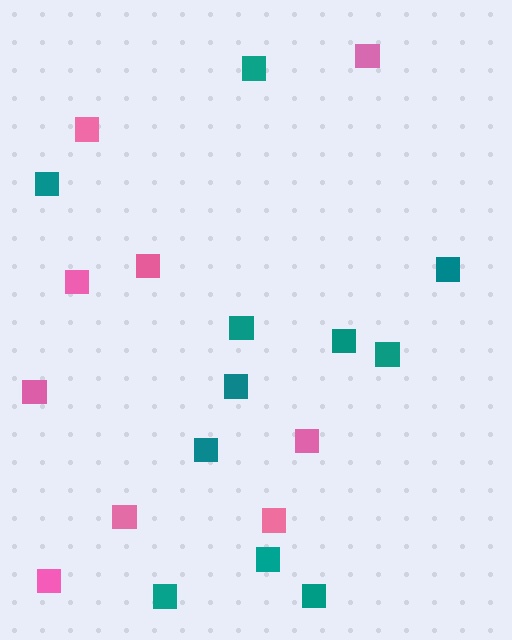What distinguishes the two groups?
There are 2 groups: one group of teal squares (11) and one group of pink squares (9).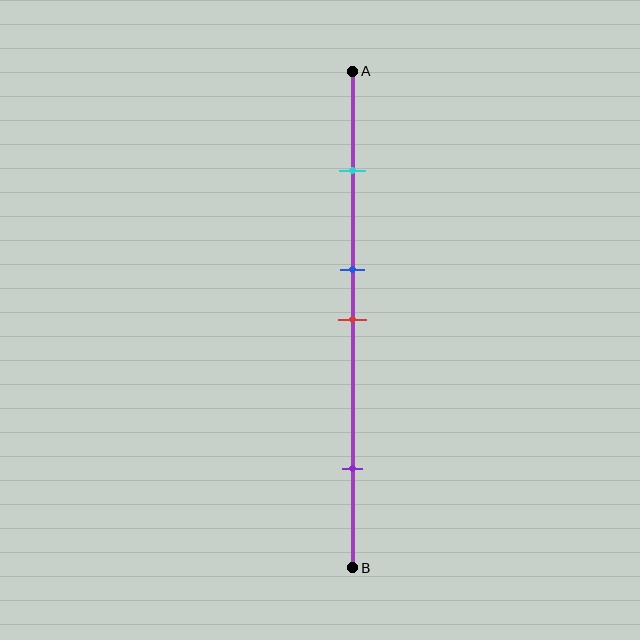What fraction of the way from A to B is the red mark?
The red mark is approximately 50% (0.5) of the way from A to B.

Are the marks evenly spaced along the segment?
No, the marks are not evenly spaced.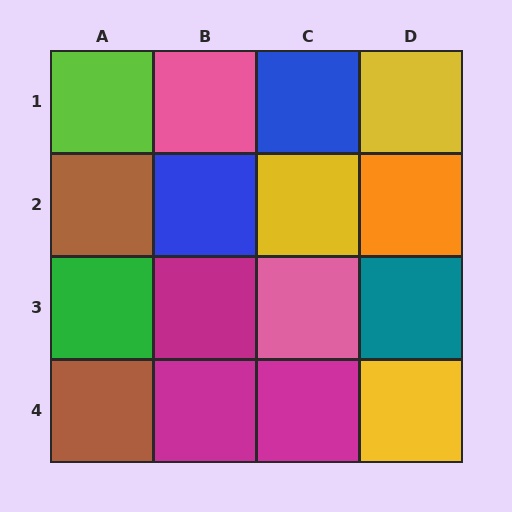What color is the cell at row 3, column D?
Teal.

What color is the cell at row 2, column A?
Brown.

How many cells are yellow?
3 cells are yellow.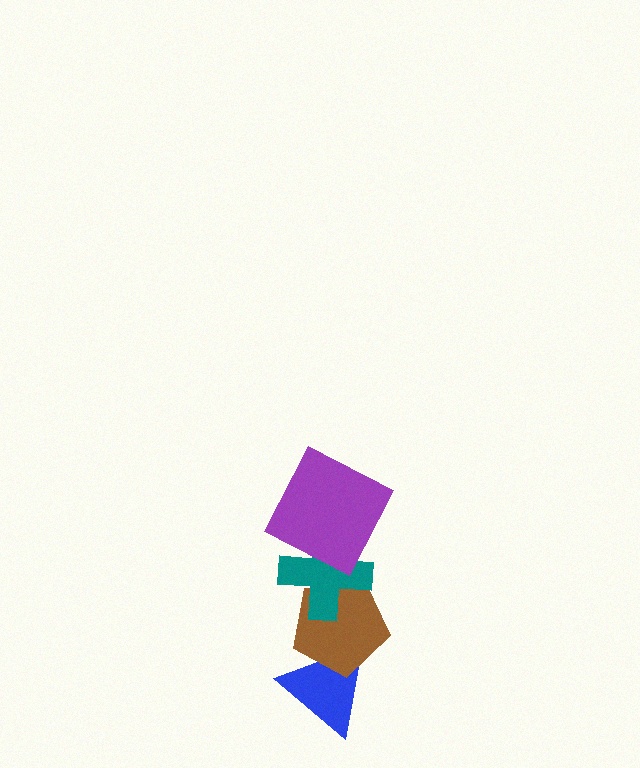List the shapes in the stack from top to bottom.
From top to bottom: the purple square, the teal cross, the brown pentagon, the blue triangle.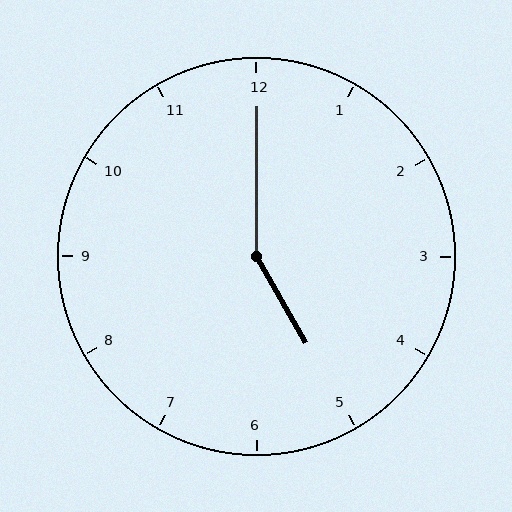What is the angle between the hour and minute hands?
Approximately 150 degrees.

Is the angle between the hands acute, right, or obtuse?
It is obtuse.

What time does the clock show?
5:00.